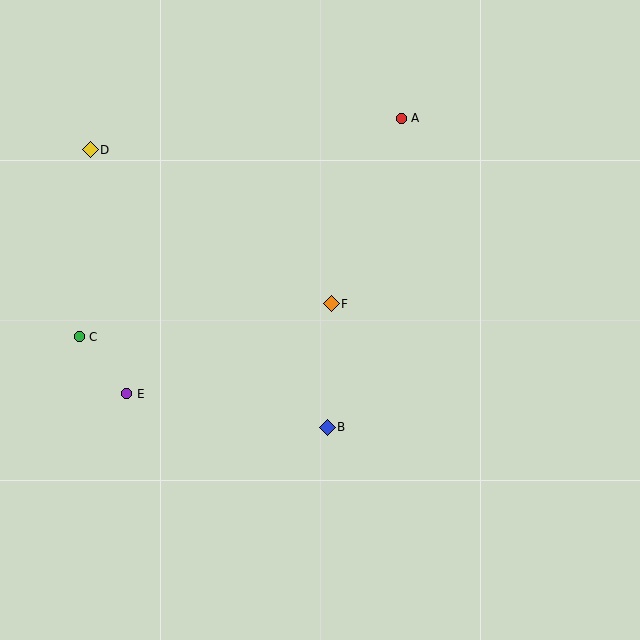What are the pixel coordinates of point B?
Point B is at (327, 427).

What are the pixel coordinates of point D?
Point D is at (90, 150).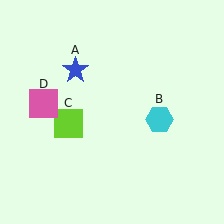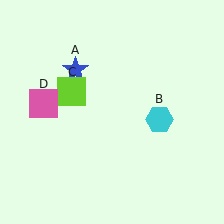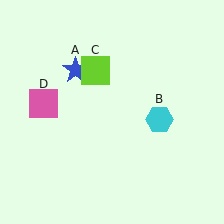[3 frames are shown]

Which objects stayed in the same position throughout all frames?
Blue star (object A) and cyan hexagon (object B) and pink square (object D) remained stationary.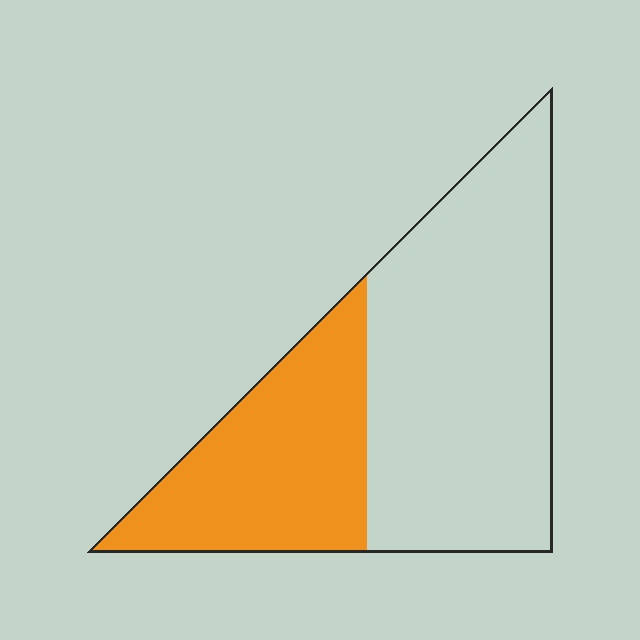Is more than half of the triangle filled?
No.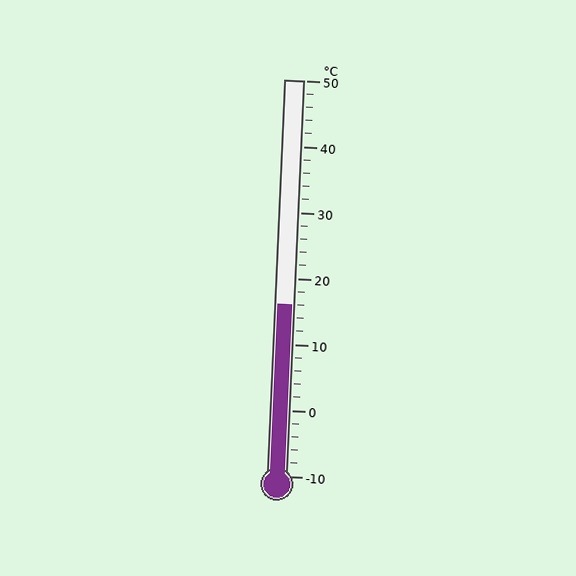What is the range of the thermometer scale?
The thermometer scale ranges from -10°C to 50°C.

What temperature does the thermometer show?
The thermometer shows approximately 16°C.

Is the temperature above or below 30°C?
The temperature is below 30°C.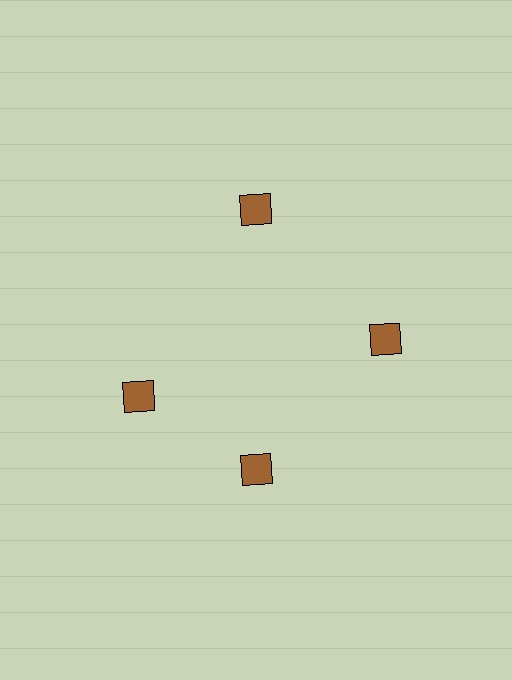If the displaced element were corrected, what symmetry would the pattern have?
It would have 4-fold rotational symmetry — the pattern would map onto itself every 90 degrees.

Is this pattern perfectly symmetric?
No. The 4 brown squares are arranged in a ring, but one element near the 9 o'clock position is rotated out of alignment along the ring, breaking the 4-fold rotational symmetry.